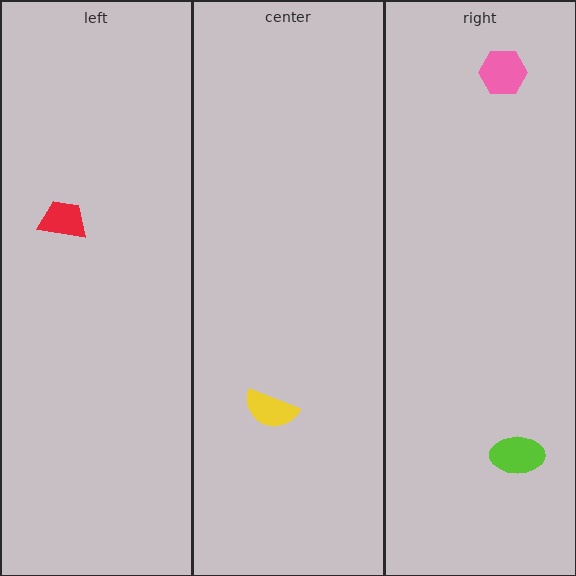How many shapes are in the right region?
2.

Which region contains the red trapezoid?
The left region.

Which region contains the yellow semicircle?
The center region.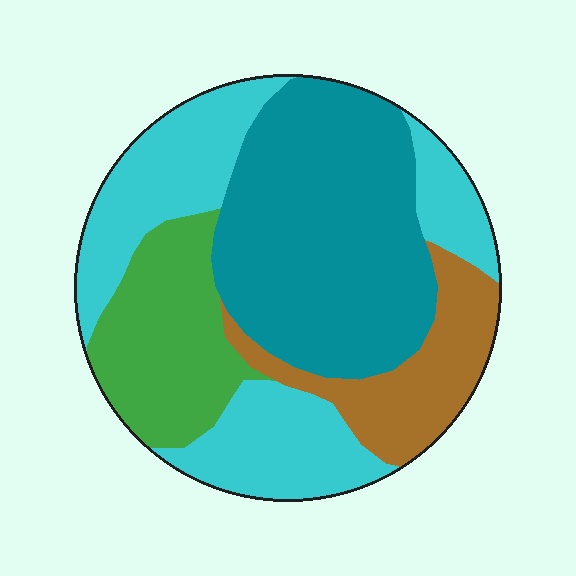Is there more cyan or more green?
Cyan.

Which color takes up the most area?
Teal, at roughly 35%.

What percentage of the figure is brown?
Brown covers 14% of the figure.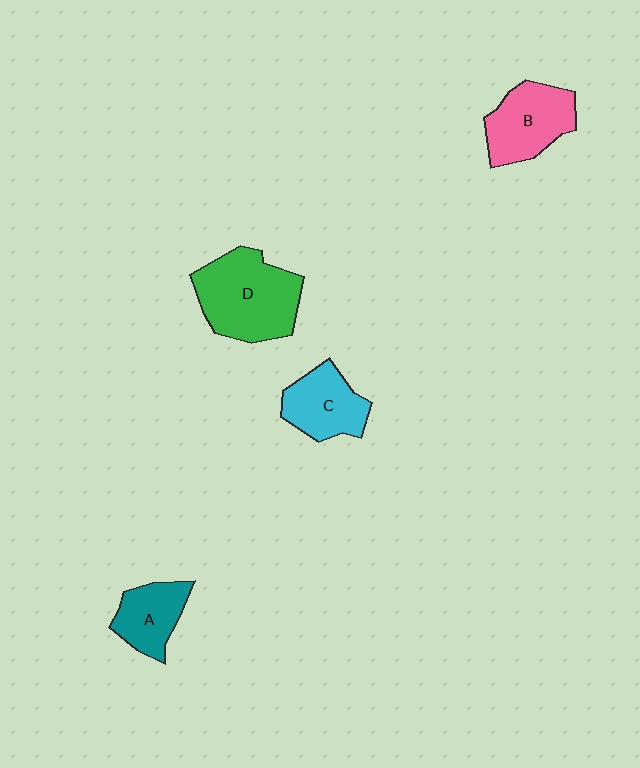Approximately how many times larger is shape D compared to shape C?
Approximately 1.6 times.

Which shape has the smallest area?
Shape A (teal).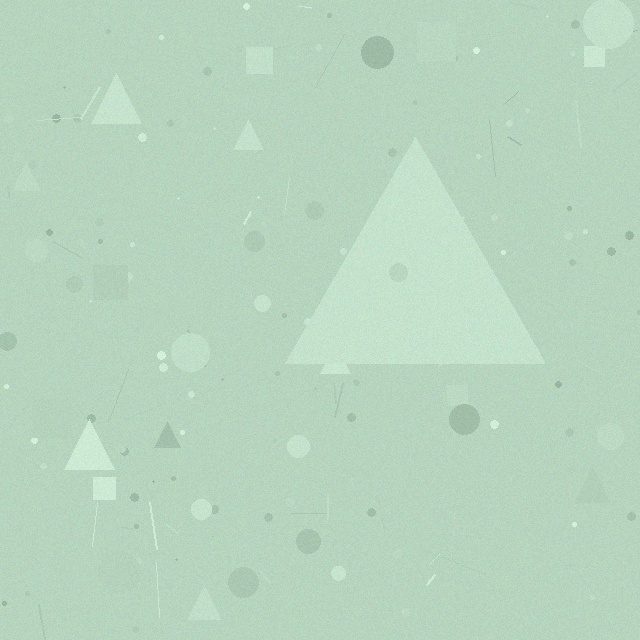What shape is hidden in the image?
A triangle is hidden in the image.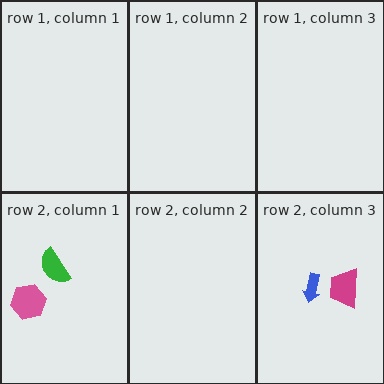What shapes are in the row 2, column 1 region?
The pink hexagon, the green semicircle.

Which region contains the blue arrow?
The row 2, column 3 region.